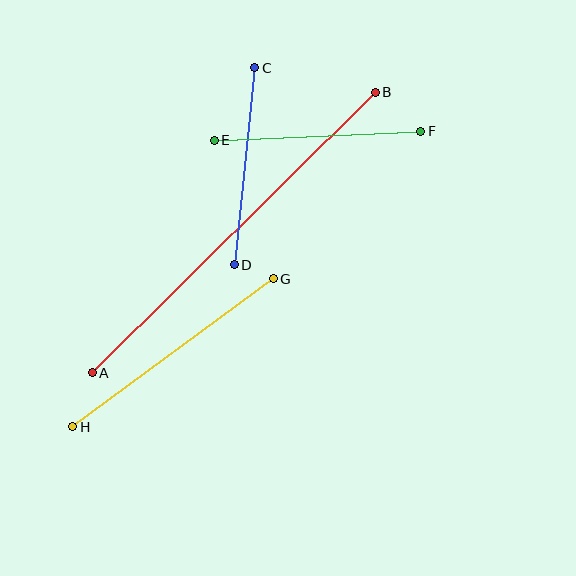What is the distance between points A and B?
The distance is approximately 398 pixels.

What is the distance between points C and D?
The distance is approximately 198 pixels.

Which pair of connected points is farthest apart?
Points A and B are farthest apart.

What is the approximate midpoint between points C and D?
The midpoint is at approximately (244, 166) pixels.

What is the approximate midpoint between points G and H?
The midpoint is at approximately (173, 353) pixels.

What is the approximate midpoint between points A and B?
The midpoint is at approximately (234, 232) pixels.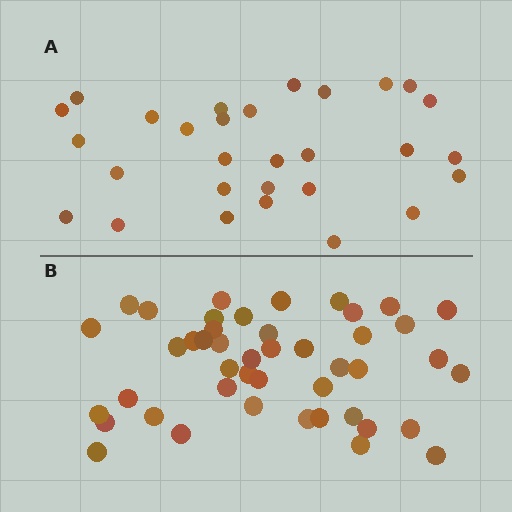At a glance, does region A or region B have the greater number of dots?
Region B (the bottom region) has more dots.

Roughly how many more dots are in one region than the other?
Region B has approximately 15 more dots than region A.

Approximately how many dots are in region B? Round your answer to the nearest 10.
About 40 dots. (The exact count is 45, which rounds to 40.)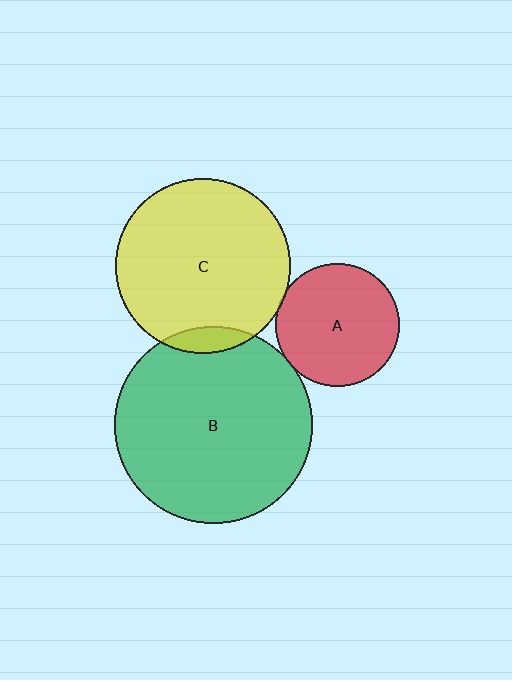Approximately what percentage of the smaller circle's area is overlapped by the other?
Approximately 5%.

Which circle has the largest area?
Circle B (green).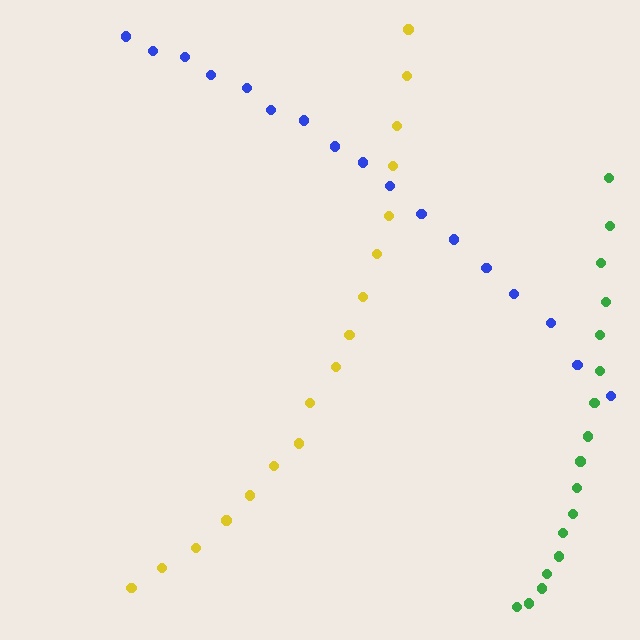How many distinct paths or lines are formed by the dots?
There are 3 distinct paths.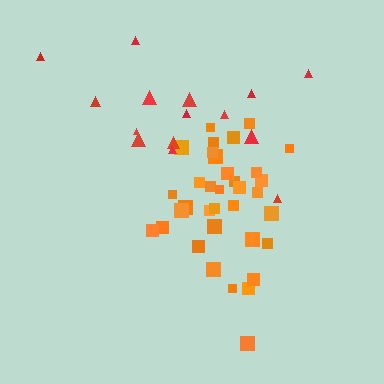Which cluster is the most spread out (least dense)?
Red.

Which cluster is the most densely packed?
Orange.